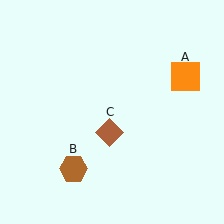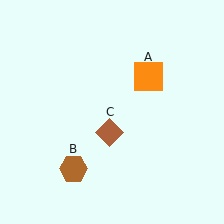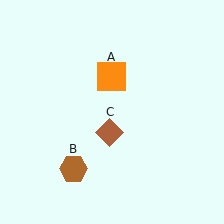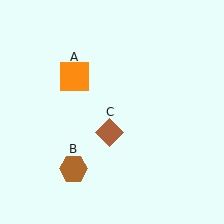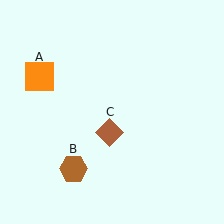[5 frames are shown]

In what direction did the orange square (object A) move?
The orange square (object A) moved left.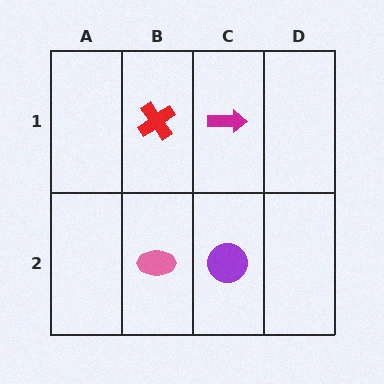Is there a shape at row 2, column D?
No, that cell is empty.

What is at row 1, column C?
A magenta arrow.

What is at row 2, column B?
A pink ellipse.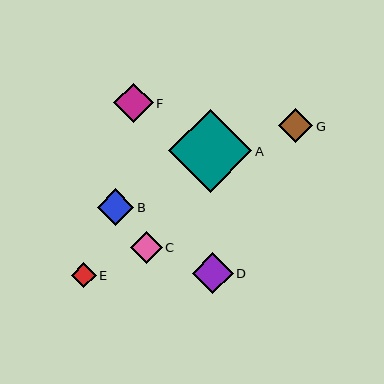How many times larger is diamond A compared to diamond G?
Diamond A is approximately 2.4 times the size of diamond G.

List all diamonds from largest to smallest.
From largest to smallest: A, D, F, B, G, C, E.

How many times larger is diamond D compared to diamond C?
Diamond D is approximately 1.3 times the size of diamond C.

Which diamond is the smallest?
Diamond E is the smallest with a size of approximately 25 pixels.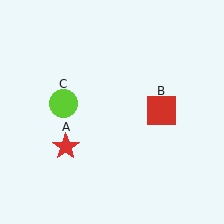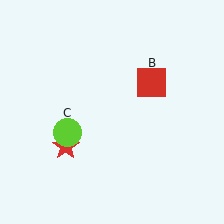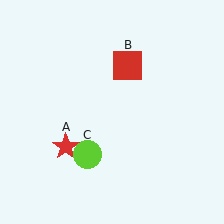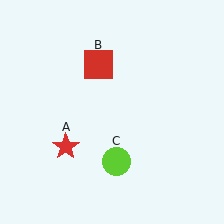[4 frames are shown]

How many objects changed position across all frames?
2 objects changed position: red square (object B), lime circle (object C).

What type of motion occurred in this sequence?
The red square (object B), lime circle (object C) rotated counterclockwise around the center of the scene.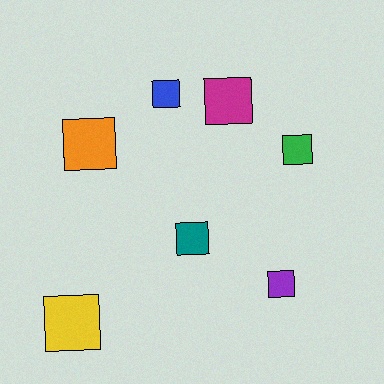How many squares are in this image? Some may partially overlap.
There are 7 squares.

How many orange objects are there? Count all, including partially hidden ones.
There is 1 orange object.